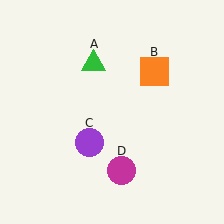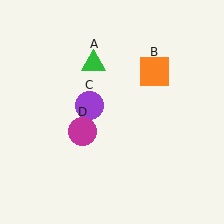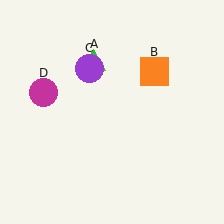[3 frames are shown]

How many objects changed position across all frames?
2 objects changed position: purple circle (object C), magenta circle (object D).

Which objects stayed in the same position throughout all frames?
Green triangle (object A) and orange square (object B) remained stationary.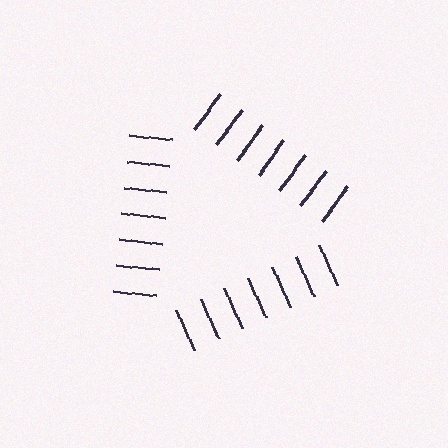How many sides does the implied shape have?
3 sides — the line-ends trace a triangle.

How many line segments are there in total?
21 — 7 along each of the 3 edges.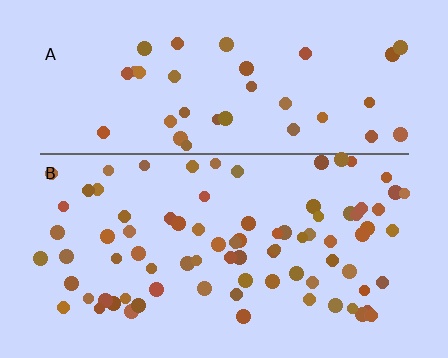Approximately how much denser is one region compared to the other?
Approximately 2.2× — region B over region A.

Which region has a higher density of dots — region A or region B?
B (the bottom).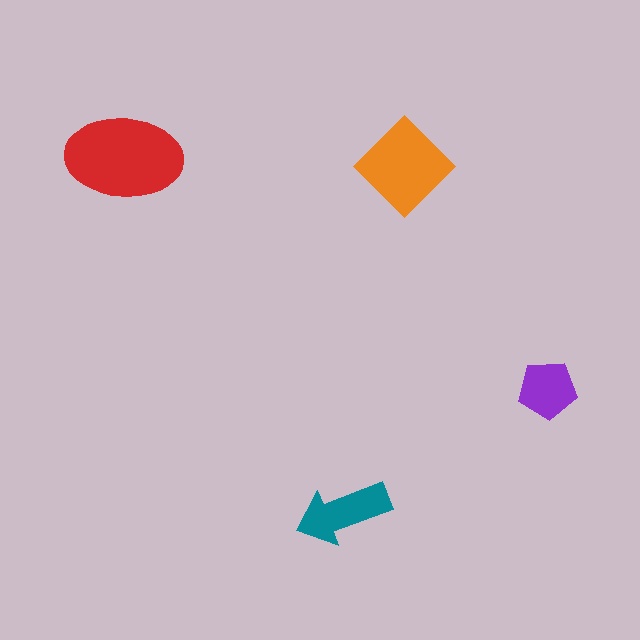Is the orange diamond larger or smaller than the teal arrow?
Larger.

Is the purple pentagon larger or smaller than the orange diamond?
Smaller.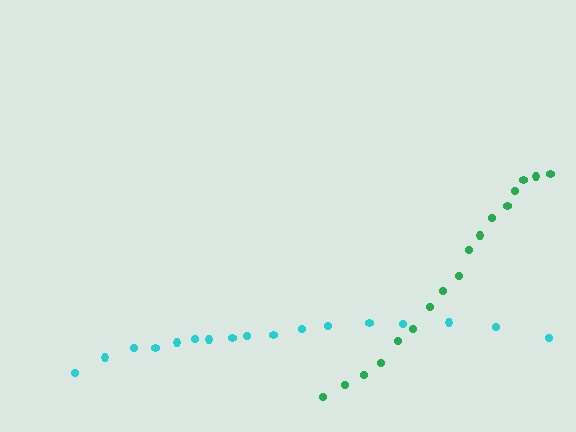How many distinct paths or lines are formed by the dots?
There are 2 distinct paths.